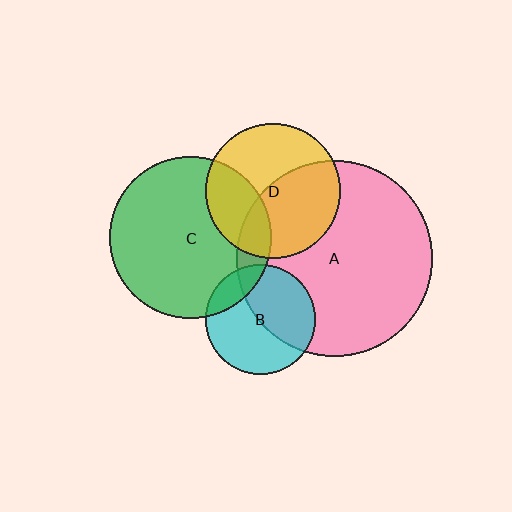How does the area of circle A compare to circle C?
Approximately 1.5 times.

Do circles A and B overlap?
Yes.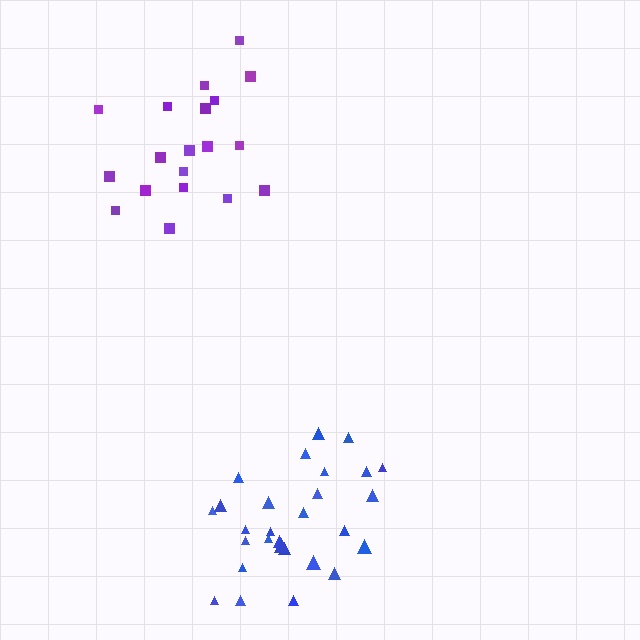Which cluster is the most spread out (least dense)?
Purple.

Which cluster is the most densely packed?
Blue.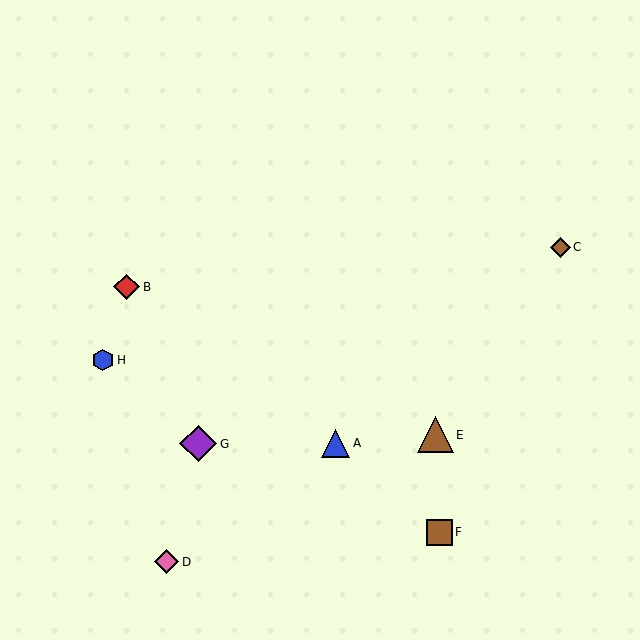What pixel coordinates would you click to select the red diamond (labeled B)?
Click at (127, 287) to select the red diamond B.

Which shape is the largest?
The purple diamond (labeled G) is the largest.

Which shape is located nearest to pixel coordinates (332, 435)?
The blue triangle (labeled A) at (336, 443) is nearest to that location.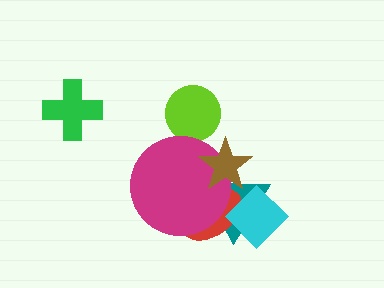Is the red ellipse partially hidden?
Yes, it is partially covered by another shape.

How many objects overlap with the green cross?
0 objects overlap with the green cross.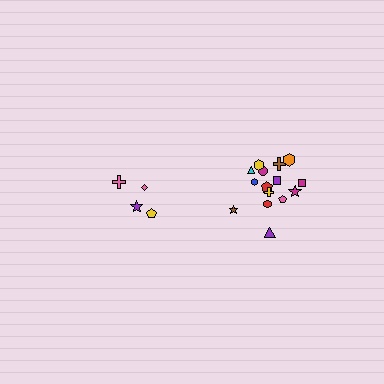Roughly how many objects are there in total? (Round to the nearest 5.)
Roughly 20 objects in total.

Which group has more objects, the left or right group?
The right group.